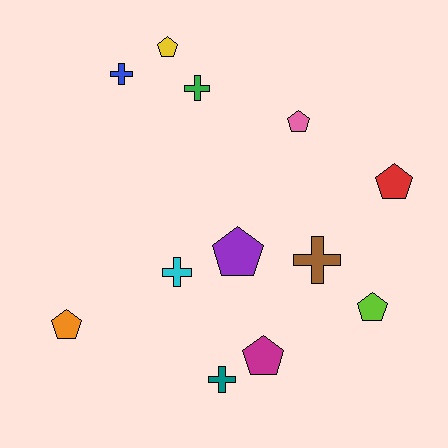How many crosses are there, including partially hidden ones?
There are 5 crosses.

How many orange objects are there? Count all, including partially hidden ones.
There is 1 orange object.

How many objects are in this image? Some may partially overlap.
There are 12 objects.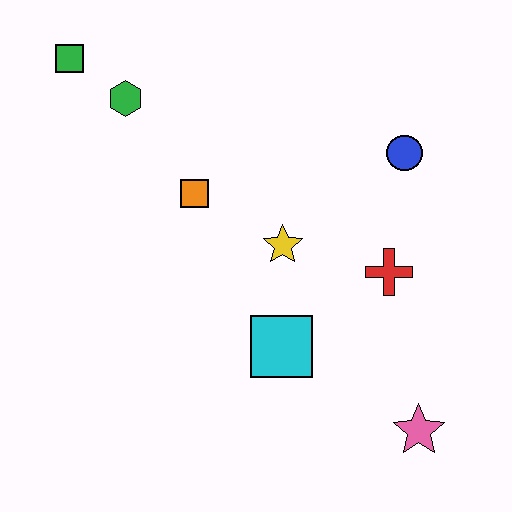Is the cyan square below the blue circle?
Yes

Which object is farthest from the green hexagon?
The pink star is farthest from the green hexagon.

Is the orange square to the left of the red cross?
Yes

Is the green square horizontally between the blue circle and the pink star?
No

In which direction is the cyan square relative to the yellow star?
The cyan square is below the yellow star.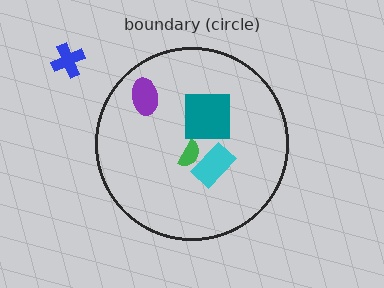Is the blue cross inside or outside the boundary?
Outside.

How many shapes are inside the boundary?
4 inside, 1 outside.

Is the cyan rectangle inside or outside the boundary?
Inside.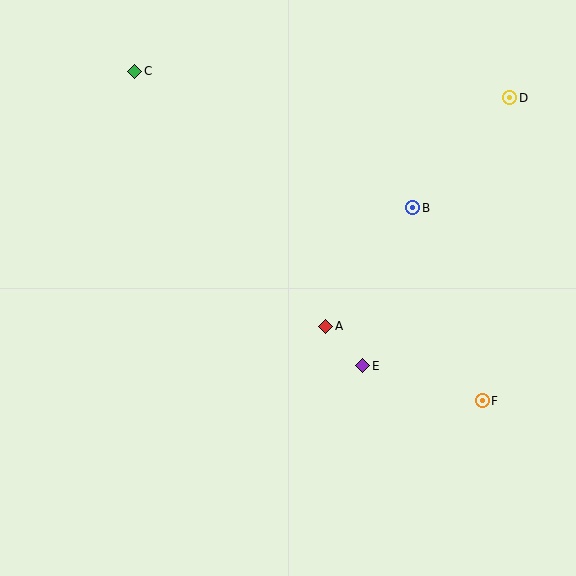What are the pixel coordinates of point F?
Point F is at (482, 401).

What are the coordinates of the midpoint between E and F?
The midpoint between E and F is at (422, 383).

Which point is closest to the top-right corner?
Point D is closest to the top-right corner.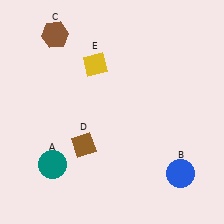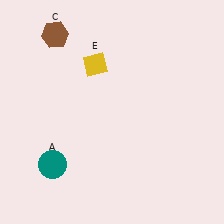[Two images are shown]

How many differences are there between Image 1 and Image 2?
There are 2 differences between the two images.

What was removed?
The blue circle (B), the brown diamond (D) were removed in Image 2.